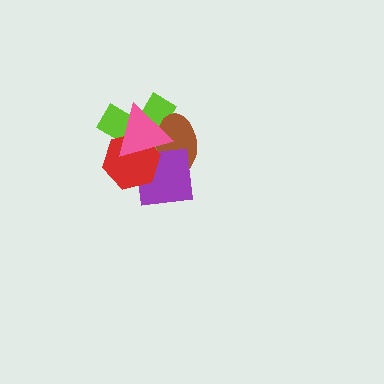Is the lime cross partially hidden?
Yes, it is partially covered by another shape.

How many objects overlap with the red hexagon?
4 objects overlap with the red hexagon.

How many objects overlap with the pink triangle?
4 objects overlap with the pink triangle.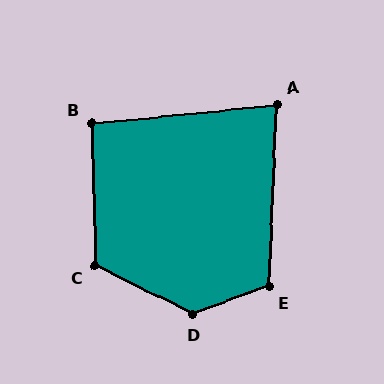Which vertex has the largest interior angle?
D, at approximately 134 degrees.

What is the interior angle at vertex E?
Approximately 112 degrees (obtuse).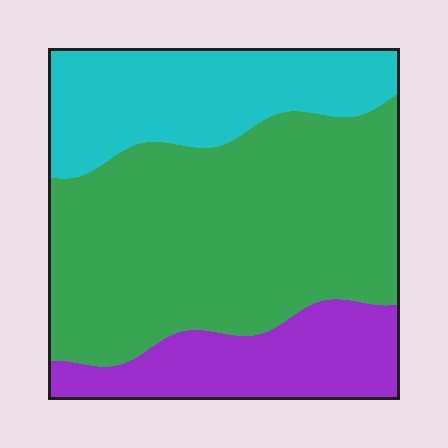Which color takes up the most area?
Green, at roughly 55%.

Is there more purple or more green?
Green.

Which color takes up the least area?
Purple, at roughly 20%.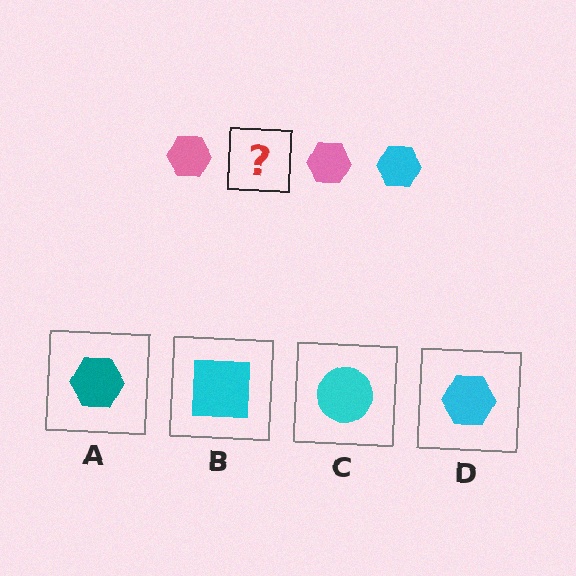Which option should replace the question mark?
Option D.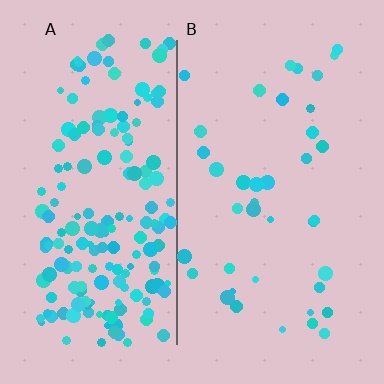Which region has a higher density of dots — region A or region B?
A (the left).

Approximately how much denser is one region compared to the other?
Approximately 4.5× — region A over region B.